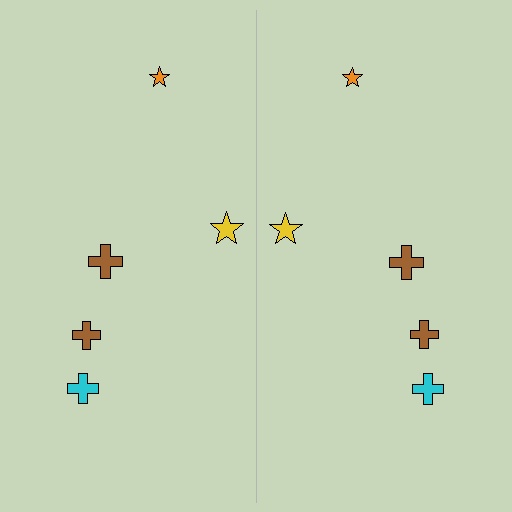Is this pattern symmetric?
Yes, this pattern has bilateral (reflection) symmetry.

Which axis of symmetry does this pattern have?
The pattern has a vertical axis of symmetry running through the center of the image.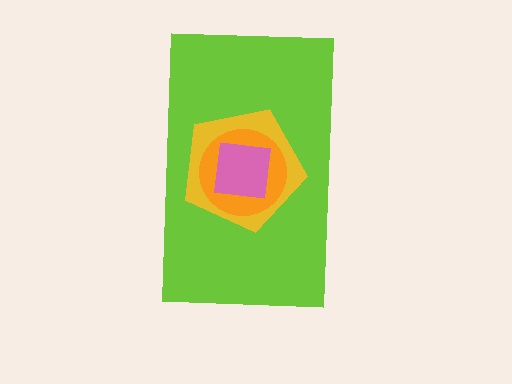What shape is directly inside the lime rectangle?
The yellow pentagon.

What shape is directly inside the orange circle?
The pink square.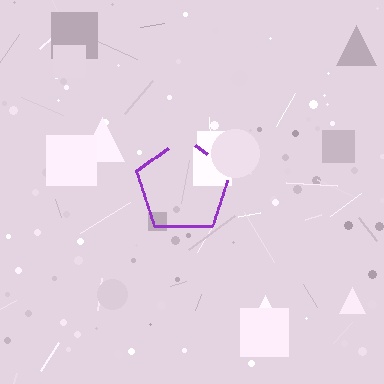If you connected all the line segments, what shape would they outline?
They would outline a pentagon.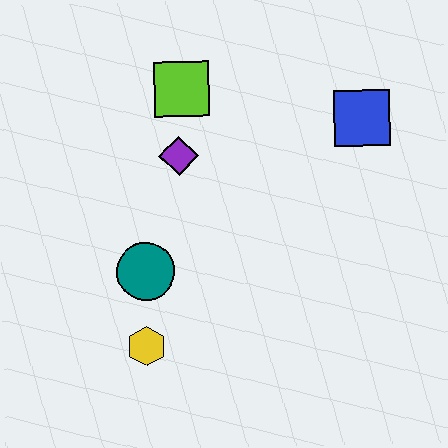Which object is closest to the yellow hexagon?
The teal circle is closest to the yellow hexagon.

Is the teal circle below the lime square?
Yes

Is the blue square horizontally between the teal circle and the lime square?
No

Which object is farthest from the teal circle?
The blue square is farthest from the teal circle.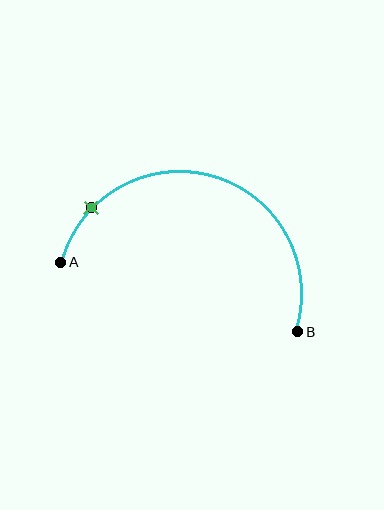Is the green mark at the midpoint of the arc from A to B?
No. The green mark lies on the arc but is closer to endpoint A. The arc midpoint would be at the point on the curve equidistant along the arc from both A and B.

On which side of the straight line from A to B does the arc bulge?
The arc bulges above the straight line connecting A and B.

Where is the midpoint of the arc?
The arc midpoint is the point on the curve farthest from the straight line joining A and B. It sits above that line.